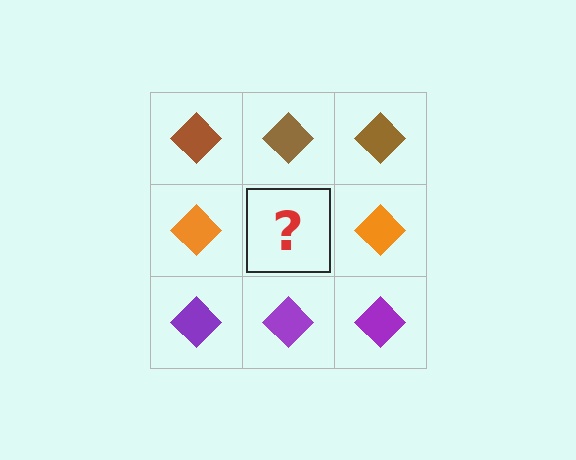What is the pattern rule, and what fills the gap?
The rule is that each row has a consistent color. The gap should be filled with an orange diamond.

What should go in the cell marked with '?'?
The missing cell should contain an orange diamond.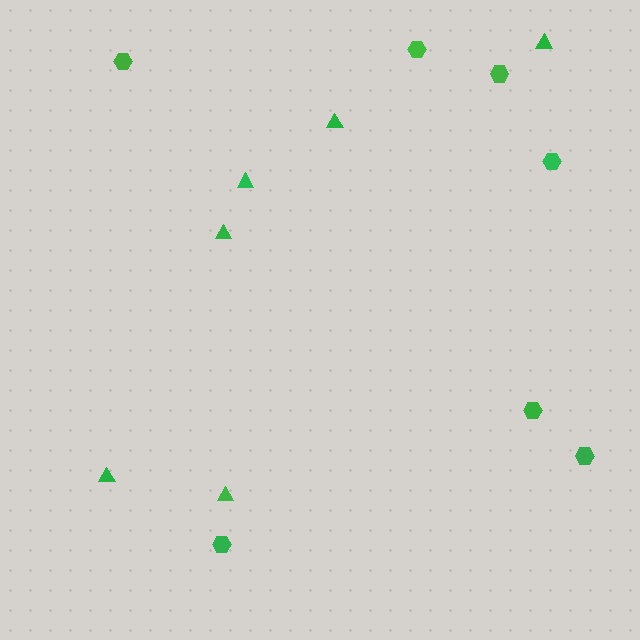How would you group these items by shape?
There are 2 groups: one group of triangles (6) and one group of hexagons (7).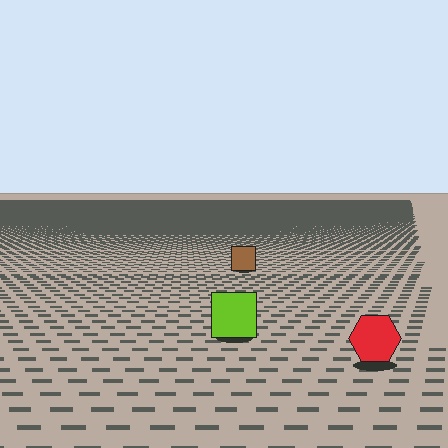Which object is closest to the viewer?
The red hexagon is closest. The texture marks near it are larger and more spread out.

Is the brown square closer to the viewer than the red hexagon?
No. The red hexagon is closer — you can tell from the texture gradient: the ground texture is coarser near it.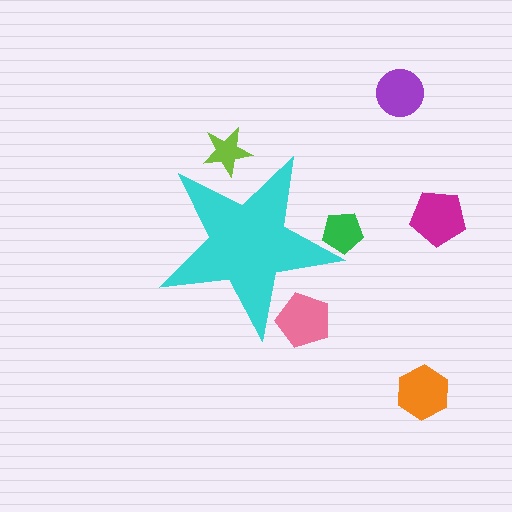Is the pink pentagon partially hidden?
Yes, the pink pentagon is partially hidden behind the cyan star.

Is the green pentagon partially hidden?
Yes, the green pentagon is partially hidden behind the cyan star.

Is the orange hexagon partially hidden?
No, the orange hexagon is fully visible.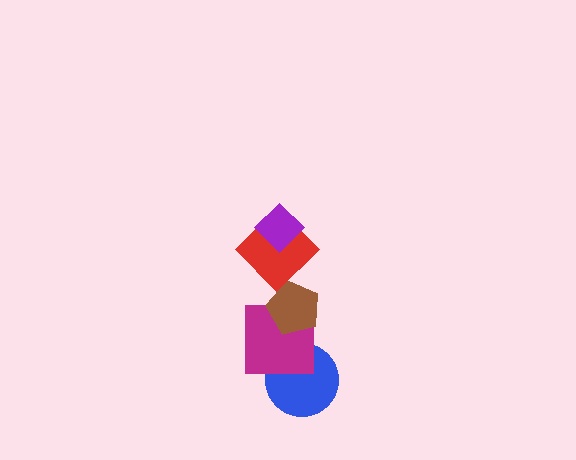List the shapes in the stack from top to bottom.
From top to bottom: the purple diamond, the red diamond, the brown pentagon, the magenta square, the blue circle.